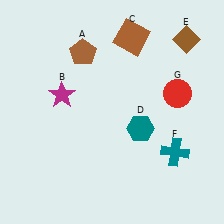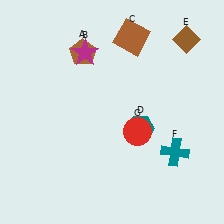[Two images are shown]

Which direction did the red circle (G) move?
The red circle (G) moved left.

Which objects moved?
The objects that moved are: the magenta star (B), the red circle (G).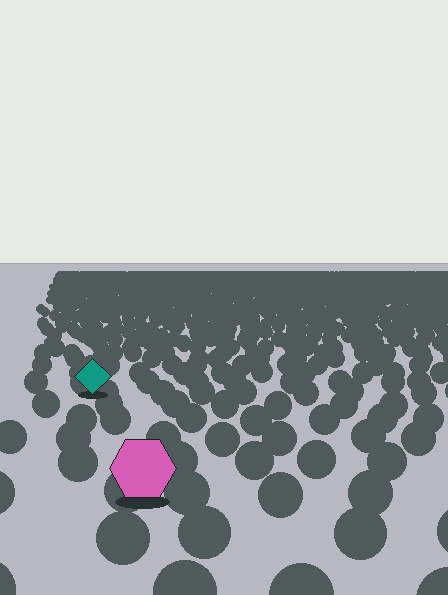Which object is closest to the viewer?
The pink hexagon is closest. The texture marks near it are larger and more spread out.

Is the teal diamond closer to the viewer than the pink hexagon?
No. The pink hexagon is closer — you can tell from the texture gradient: the ground texture is coarser near it.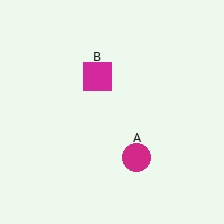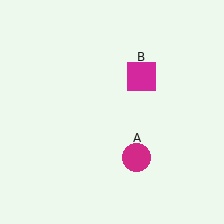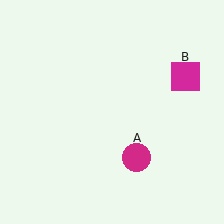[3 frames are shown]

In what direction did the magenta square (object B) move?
The magenta square (object B) moved right.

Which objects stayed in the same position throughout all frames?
Magenta circle (object A) remained stationary.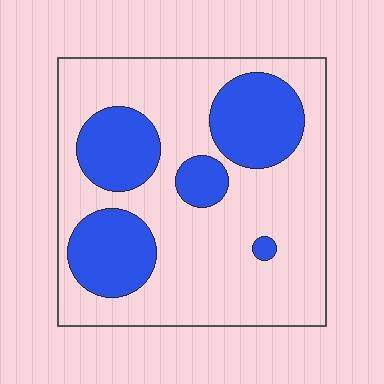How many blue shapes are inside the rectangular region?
5.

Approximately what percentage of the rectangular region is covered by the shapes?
Approximately 30%.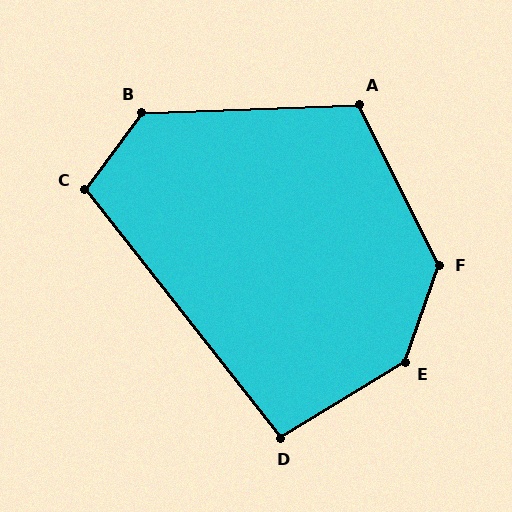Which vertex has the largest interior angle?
E, at approximately 140 degrees.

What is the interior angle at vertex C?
Approximately 105 degrees (obtuse).